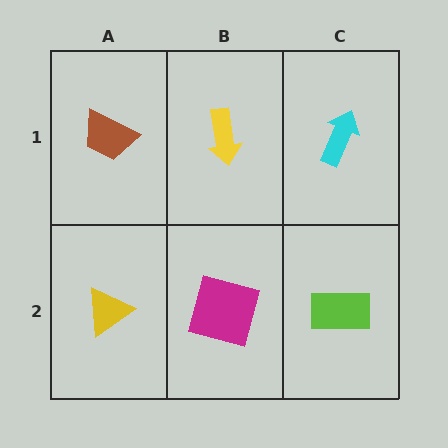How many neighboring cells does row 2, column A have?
2.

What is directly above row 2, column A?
A brown trapezoid.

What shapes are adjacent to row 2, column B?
A yellow arrow (row 1, column B), a yellow triangle (row 2, column A), a lime rectangle (row 2, column C).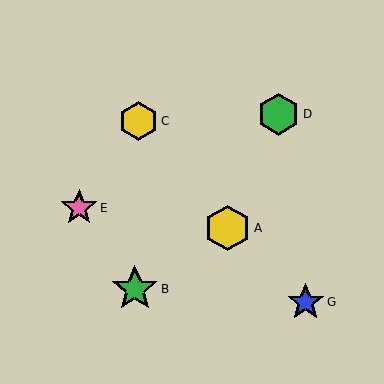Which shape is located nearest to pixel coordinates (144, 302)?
The green star (labeled B) at (135, 289) is nearest to that location.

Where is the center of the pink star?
The center of the pink star is at (79, 208).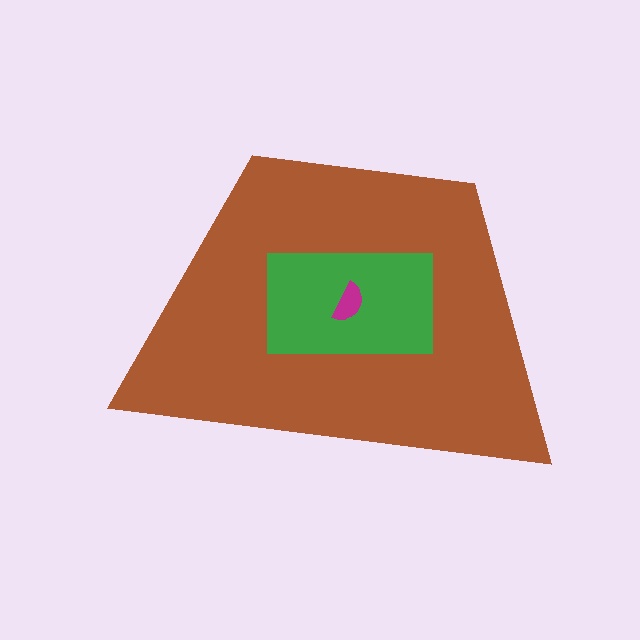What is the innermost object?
The magenta semicircle.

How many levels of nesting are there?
3.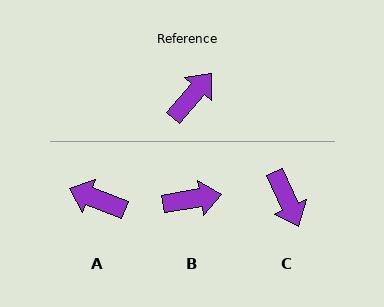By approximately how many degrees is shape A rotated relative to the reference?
Approximately 109 degrees counter-clockwise.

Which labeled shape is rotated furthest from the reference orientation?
C, about 115 degrees away.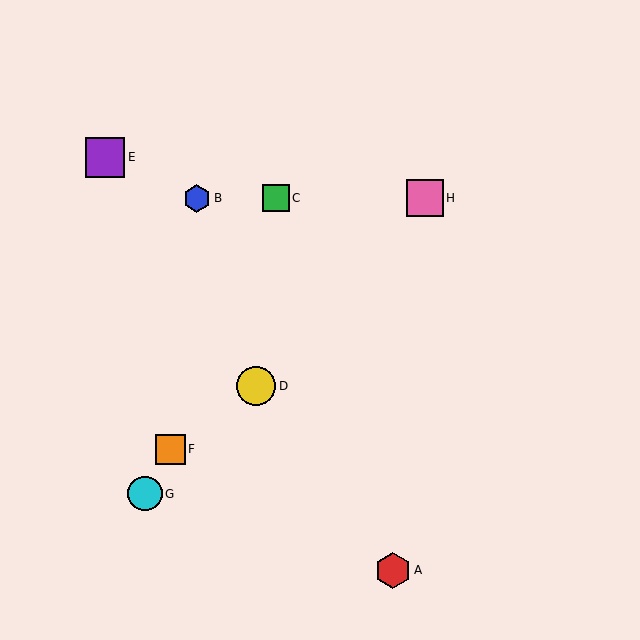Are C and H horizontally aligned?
Yes, both are at y≈198.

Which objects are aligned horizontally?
Objects B, C, H are aligned horizontally.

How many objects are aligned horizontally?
3 objects (B, C, H) are aligned horizontally.